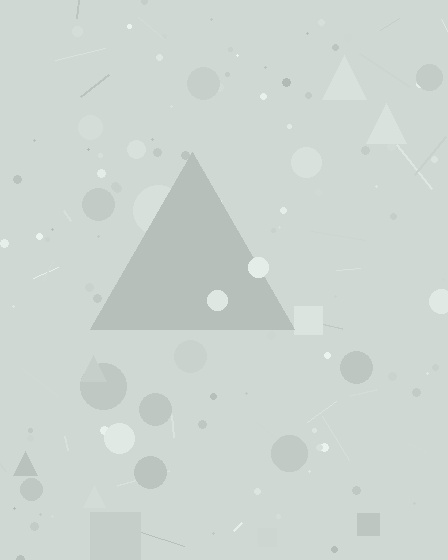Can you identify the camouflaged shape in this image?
The camouflaged shape is a triangle.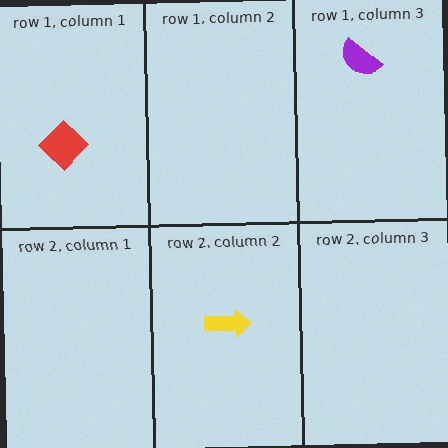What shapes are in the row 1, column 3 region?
The purple semicircle.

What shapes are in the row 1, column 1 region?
The red diamond.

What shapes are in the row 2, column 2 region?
The yellow arrow.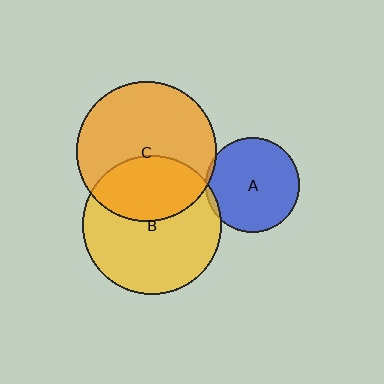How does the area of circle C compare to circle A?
Approximately 2.2 times.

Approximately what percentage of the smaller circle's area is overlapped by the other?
Approximately 5%.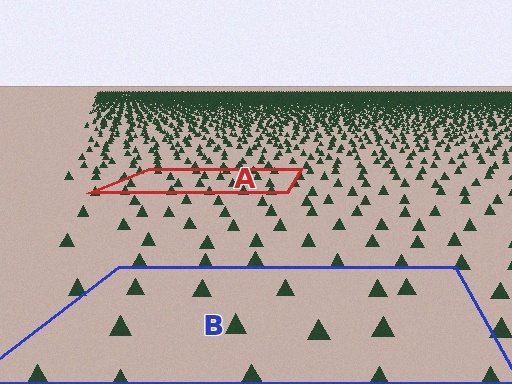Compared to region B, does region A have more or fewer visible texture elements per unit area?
Region A has more texture elements per unit area — they are packed more densely because it is farther away.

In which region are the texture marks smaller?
The texture marks are smaller in region A, because it is farther away.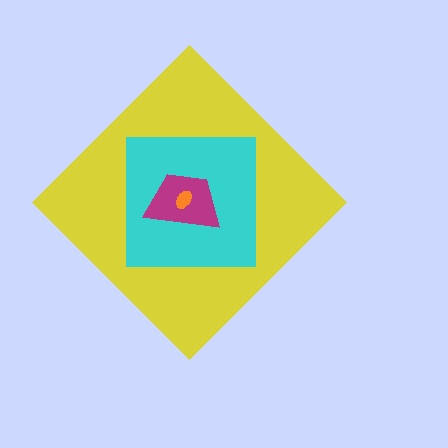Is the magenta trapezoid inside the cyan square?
Yes.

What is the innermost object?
The orange ellipse.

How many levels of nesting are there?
4.